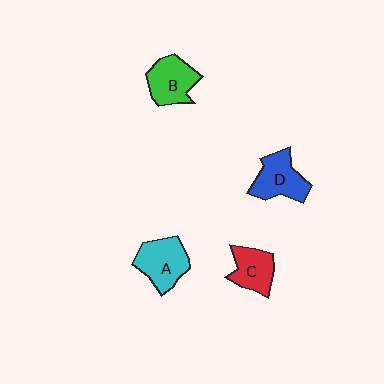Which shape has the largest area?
Shape A (cyan).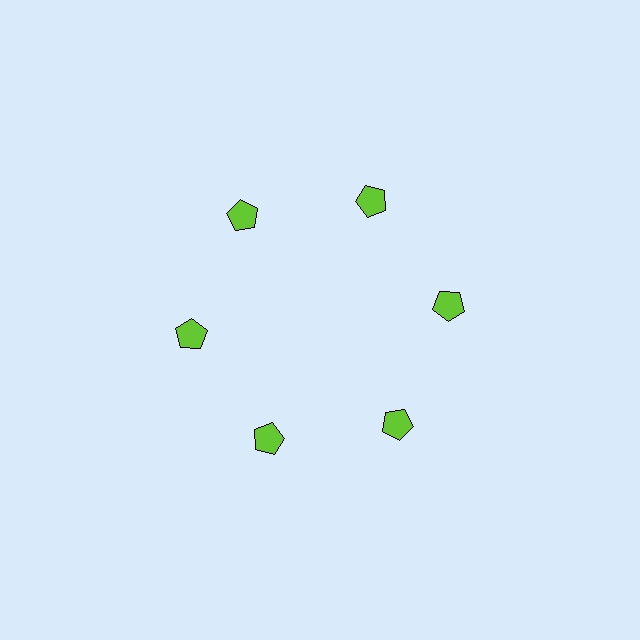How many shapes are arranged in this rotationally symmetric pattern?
There are 6 shapes, arranged in 6 groups of 1.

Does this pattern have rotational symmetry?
Yes, this pattern has 6-fold rotational symmetry. It looks the same after rotating 60 degrees around the center.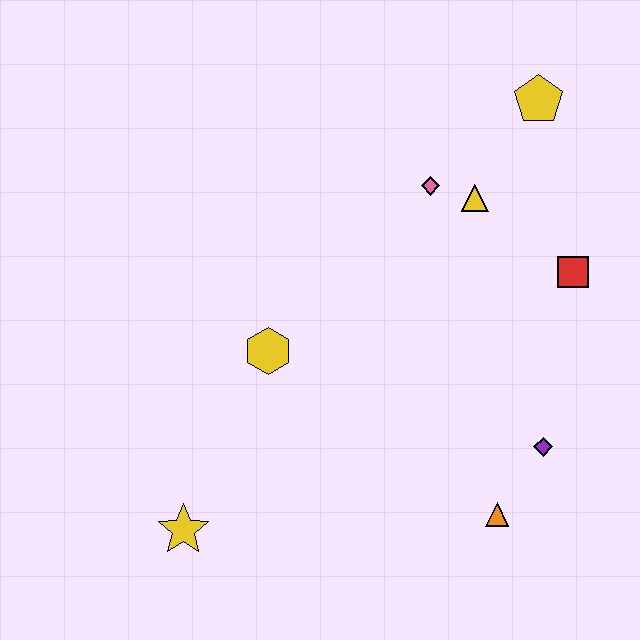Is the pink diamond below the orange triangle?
No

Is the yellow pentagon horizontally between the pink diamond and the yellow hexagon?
No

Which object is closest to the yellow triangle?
The pink diamond is closest to the yellow triangle.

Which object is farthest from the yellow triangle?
The yellow star is farthest from the yellow triangle.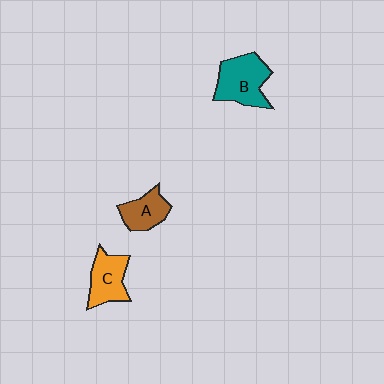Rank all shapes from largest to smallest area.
From largest to smallest: B (teal), C (orange), A (brown).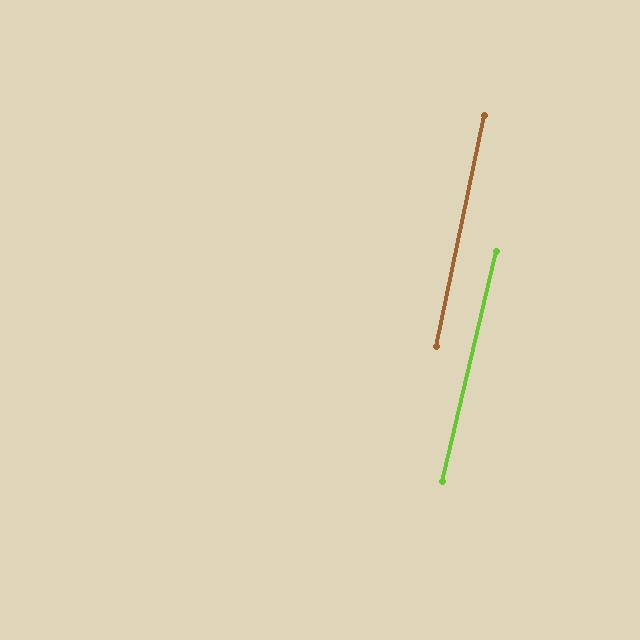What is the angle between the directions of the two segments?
Approximately 1 degree.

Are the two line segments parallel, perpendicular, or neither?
Parallel — their directions differ by only 1.1°.